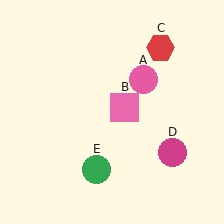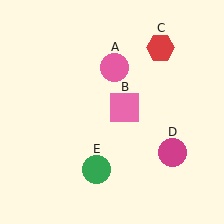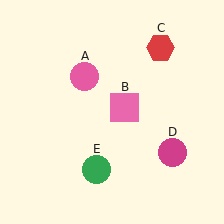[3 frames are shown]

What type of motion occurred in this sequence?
The pink circle (object A) rotated counterclockwise around the center of the scene.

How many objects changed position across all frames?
1 object changed position: pink circle (object A).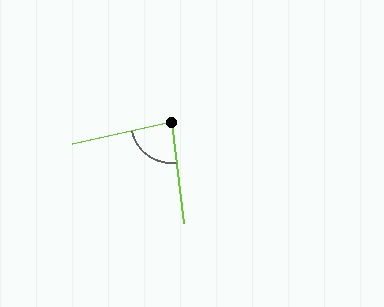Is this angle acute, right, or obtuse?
It is acute.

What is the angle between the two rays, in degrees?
Approximately 84 degrees.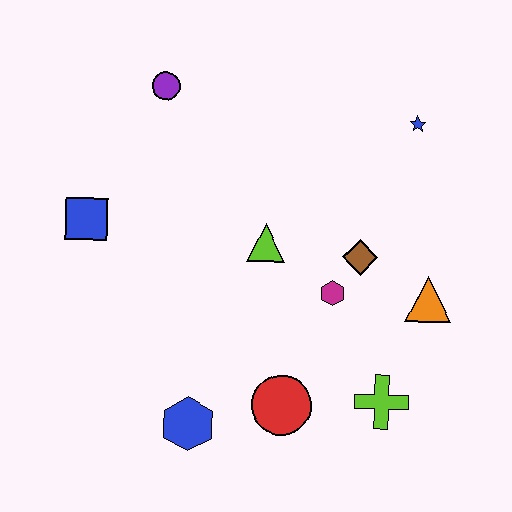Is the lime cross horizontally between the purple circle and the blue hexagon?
No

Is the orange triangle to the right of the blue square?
Yes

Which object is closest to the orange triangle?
The brown diamond is closest to the orange triangle.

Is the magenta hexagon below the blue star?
Yes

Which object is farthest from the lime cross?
The purple circle is farthest from the lime cross.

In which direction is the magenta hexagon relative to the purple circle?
The magenta hexagon is below the purple circle.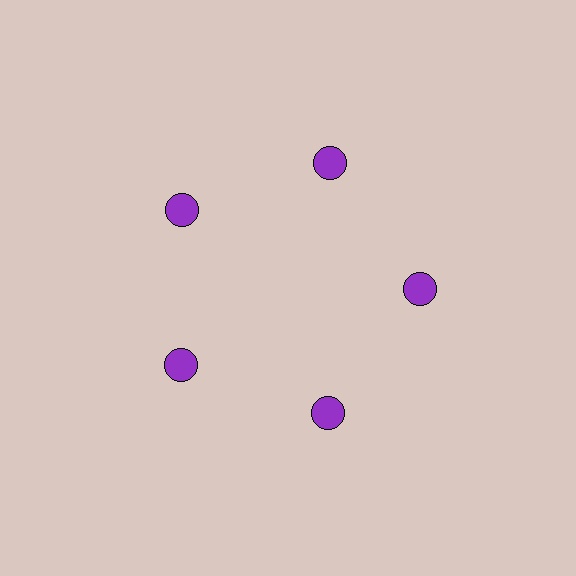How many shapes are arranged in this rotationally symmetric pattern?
There are 5 shapes, arranged in 5 groups of 1.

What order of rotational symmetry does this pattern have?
This pattern has 5-fold rotational symmetry.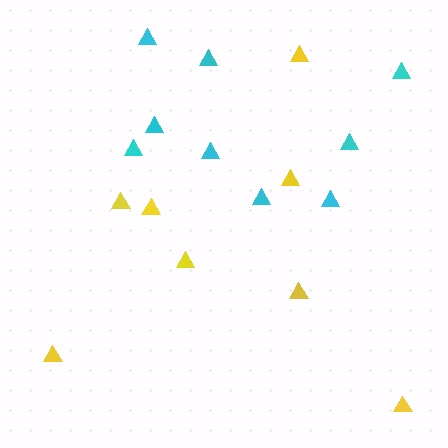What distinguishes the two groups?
There are 2 groups: one group of yellow triangles (8) and one group of cyan triangles (9).